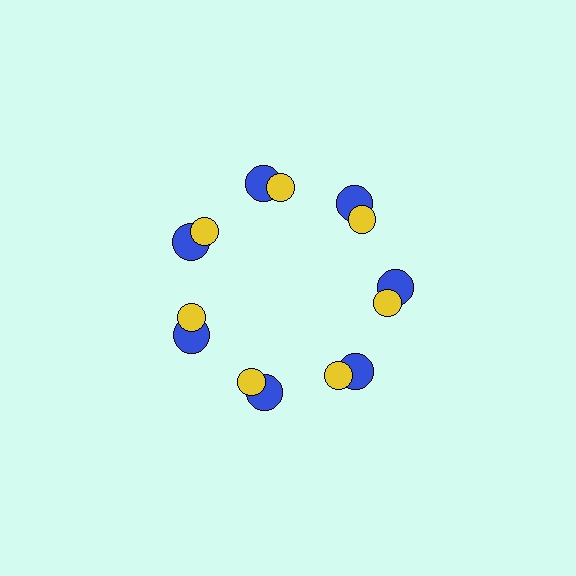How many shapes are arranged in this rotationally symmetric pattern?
There are 14 shapes, arranged in 7 groups of 2.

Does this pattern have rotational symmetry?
Yes, this pattern has 7-fold rotational symmetry. It looks the same after rotating 51 degrees around the center.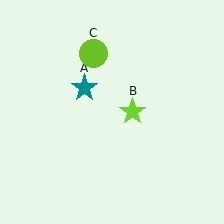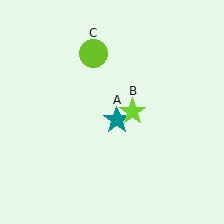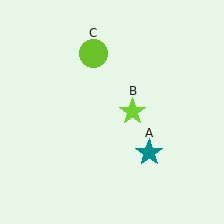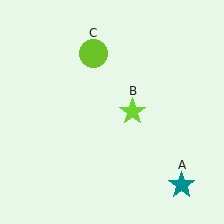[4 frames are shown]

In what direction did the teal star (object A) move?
The teal star (object A) moved down and to the right.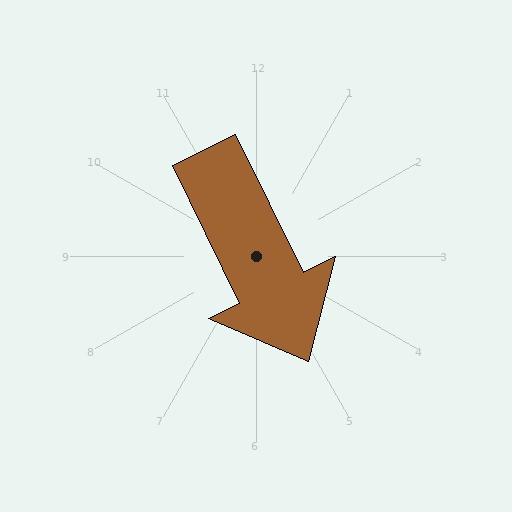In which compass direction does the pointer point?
Southeast.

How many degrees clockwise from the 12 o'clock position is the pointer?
Approximately 154 degrees.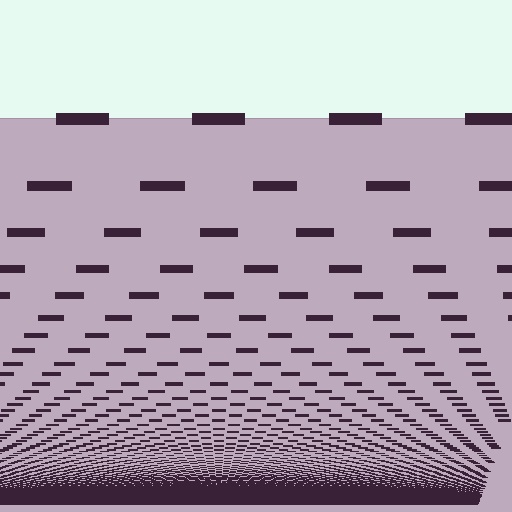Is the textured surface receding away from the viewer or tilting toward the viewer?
The surface appears to tilt toward the viewer. Texture elements get larger and sparser toward the top.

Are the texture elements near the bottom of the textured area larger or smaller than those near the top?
Smaller. The gradient is inverted — elements near the bottom are smaller and denser.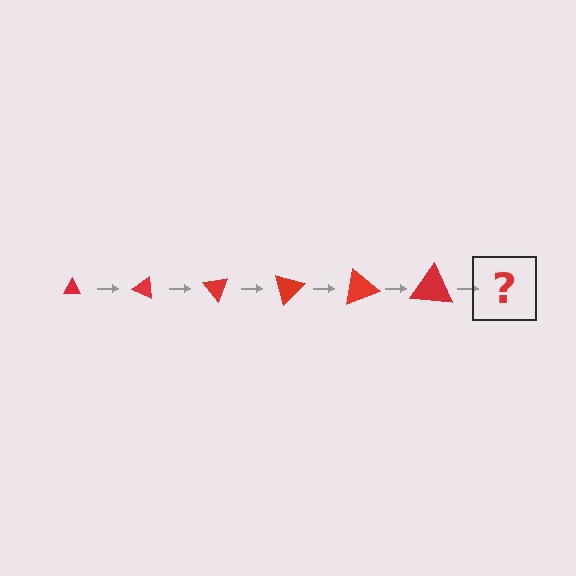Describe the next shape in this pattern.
It should be a triangle, larger than the previous one and rotated 150 degrees from the start.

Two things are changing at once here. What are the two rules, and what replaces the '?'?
The two rules are that the triangle grows larger each step and it rotates 25 degrees each step. The '?' should be a triangle, larger than the previous one and rotated 150 degrees from the start.